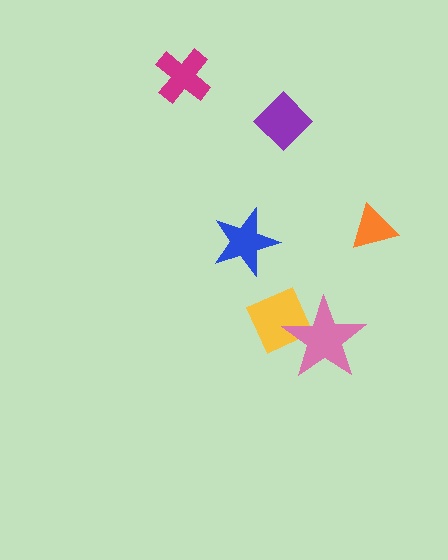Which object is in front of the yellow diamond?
The pink star is in front of the yellow diamond.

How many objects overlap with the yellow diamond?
1 object overlaps with the yellow diamond.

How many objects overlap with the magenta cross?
0 objects overlap with the magenta cross.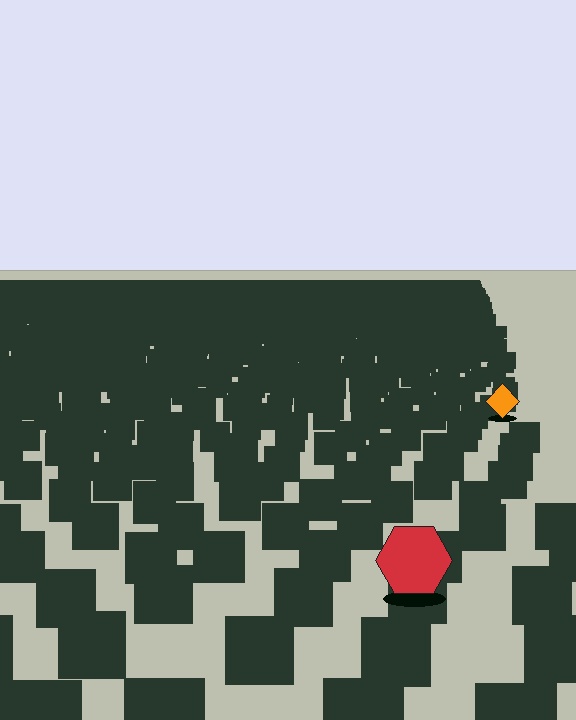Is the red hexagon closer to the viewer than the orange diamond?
Yes. The red hexagon is closer — you can tell from the texture gradient: the ground texture is coarser near it.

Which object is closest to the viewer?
The red hexagon is closest. The texture marks near it are larger and more spread out.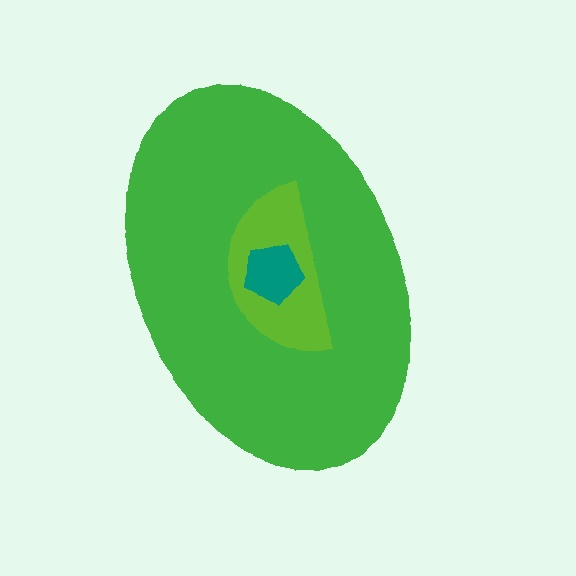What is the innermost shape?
The teal pentagon.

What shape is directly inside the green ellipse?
The lime semicircle.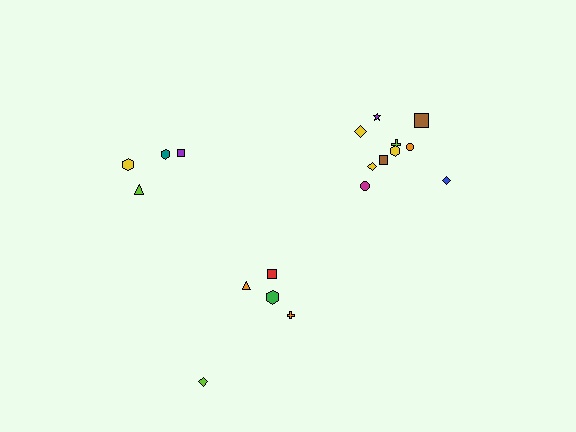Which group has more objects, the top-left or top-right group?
The top-right group.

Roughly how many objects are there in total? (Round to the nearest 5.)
Roughly 20 objects in total.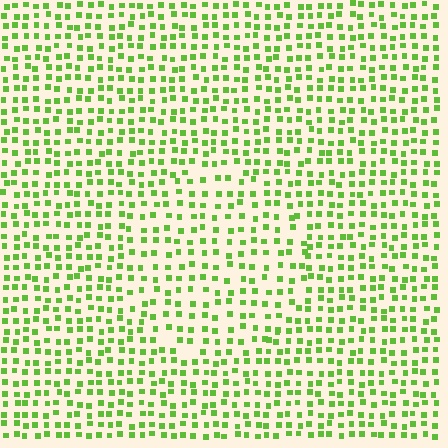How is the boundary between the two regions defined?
The boundary is defined by a change in element density (approximately 1.4x ratio). All elements are the same color, size, and shape.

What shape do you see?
I see a circle.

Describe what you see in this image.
The image contains small lime elements arranged at two different densities. A circle-shaped region is visible where the elements are less densely packed than the surrounding area.